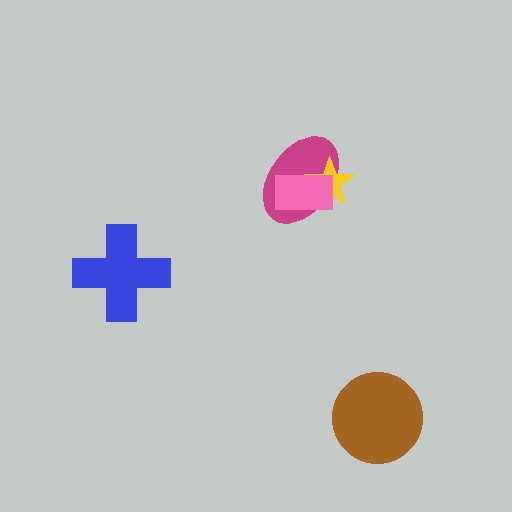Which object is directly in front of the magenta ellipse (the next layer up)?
The yellow star is directly in front of the magenta ellipse.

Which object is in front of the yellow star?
The pink rectangle is in front of the yellow star.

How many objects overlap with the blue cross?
0 objects overlap with the blue cross.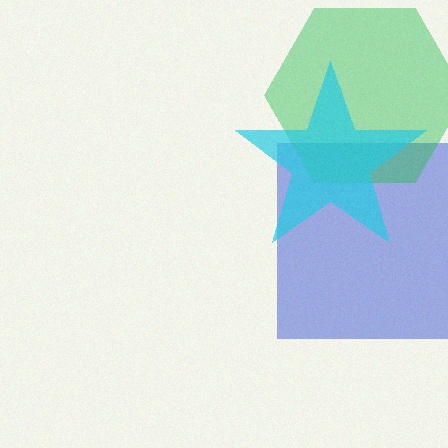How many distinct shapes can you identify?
There are 3 distinct shapes: a blue square, a green hexagon, a cyan star.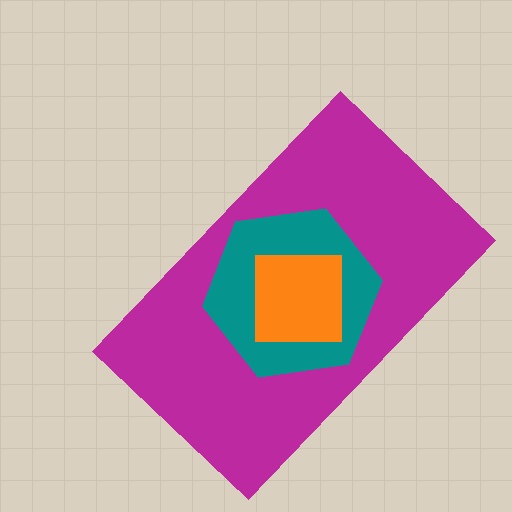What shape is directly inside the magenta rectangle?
The teal hexagon.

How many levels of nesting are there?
3.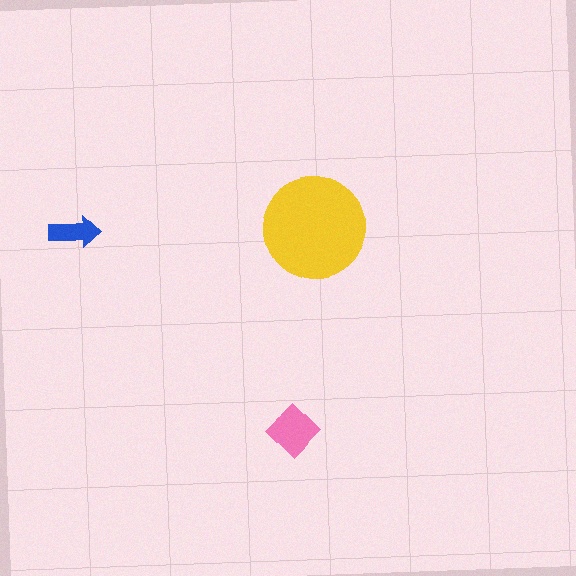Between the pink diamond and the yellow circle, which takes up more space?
The yellow circle.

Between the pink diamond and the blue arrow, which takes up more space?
The pink diamond.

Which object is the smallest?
The blue arrow.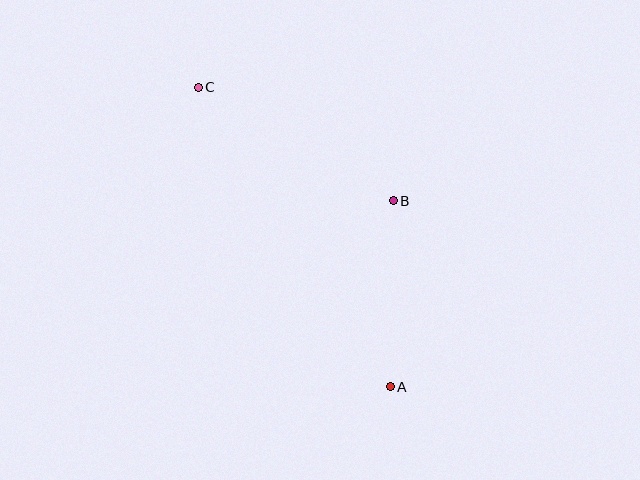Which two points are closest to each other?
Points A and B are closest to each other.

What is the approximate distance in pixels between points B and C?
The distance between B and C is approximately 225 pixels.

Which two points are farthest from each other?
Points A and C are farthest from each other.